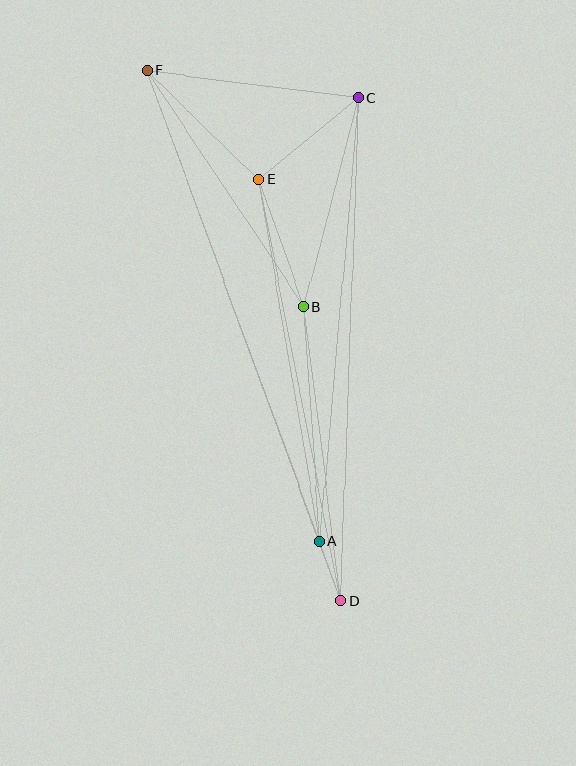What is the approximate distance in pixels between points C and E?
The distance between C and E is approximately 129 pixels.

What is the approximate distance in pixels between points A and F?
The distance between A and F is approximately 502 pixels.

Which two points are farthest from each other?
Points D and F are farthest from each other.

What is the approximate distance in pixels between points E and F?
The distance between E and F is approximately 156 pixels.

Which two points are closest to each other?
Points A and D are closest to each other.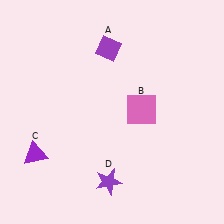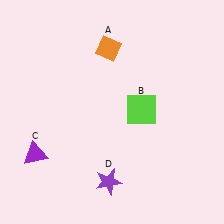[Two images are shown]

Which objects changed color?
A changed from purple to orange. B changed from pink to lime.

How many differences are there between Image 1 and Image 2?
There are 2 differences between the two images.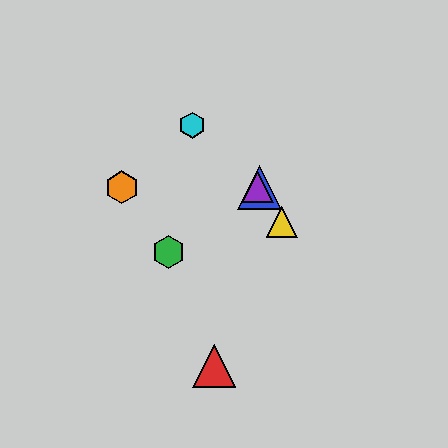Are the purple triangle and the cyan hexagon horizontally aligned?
No, the purple triangle is at y≈187 and the cyan hexagon is at y≈125.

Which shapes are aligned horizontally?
The blue triangle, the purple triangle, the orange hexagon are aligned horizontally.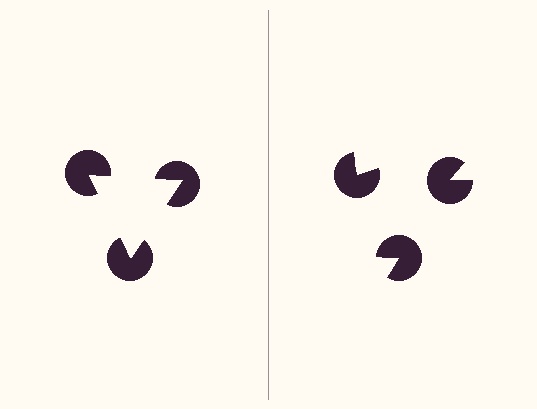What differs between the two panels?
The pac-man discs are positioned identically on both sides; only the wedge orientations differ. On the left they align to a triangle; on the right they are misaligned.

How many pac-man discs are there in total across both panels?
6 — 3 on each side.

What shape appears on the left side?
An illusory triangle.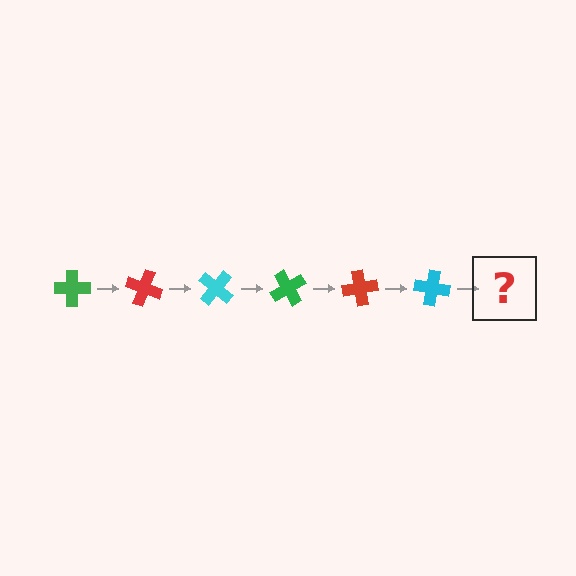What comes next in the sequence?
The next element should be a green cross, rotated 120 degrees from the start.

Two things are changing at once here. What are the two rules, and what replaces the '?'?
The two rules are that it rotates 20 degrees each step and the color cycles through green, red, and cyan. The '?' should be a green cross, rotated 120 degrees from the start.